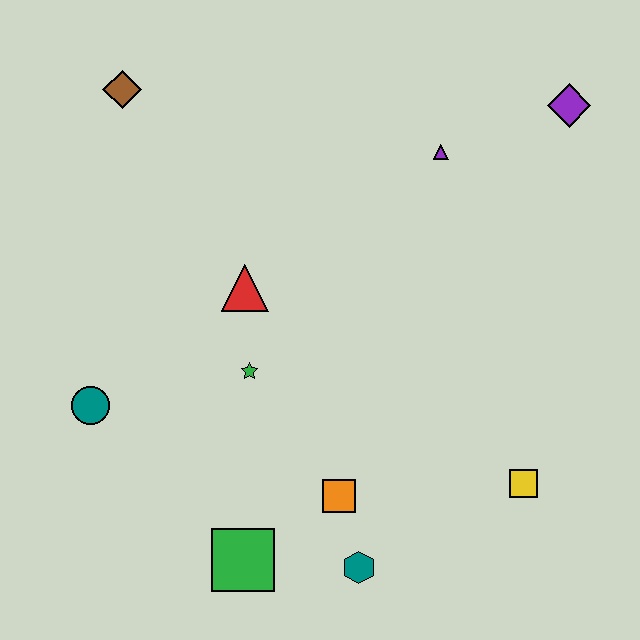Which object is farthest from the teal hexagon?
The brown diamond is farthest from the teal hexagon.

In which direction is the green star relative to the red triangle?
The green star is below the red triangle.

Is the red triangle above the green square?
Yes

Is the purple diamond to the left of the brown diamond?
No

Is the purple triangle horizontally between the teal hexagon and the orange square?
No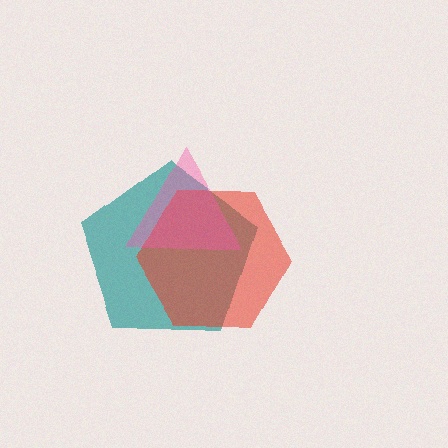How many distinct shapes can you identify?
There are 3 distinct shapes: a teal pentagon, a red hexagon, a pink triangle.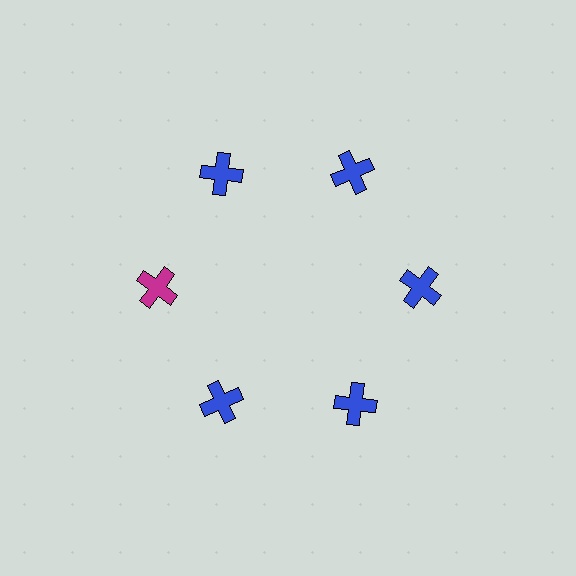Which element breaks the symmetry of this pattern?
The magenta cross at roughly the 9 o'clock position breaks the symmetry. All other shapes are blue crosses.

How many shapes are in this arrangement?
There are 6 shapes arranged in a ring pattern.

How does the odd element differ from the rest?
It has a different color: magenta instead of blue.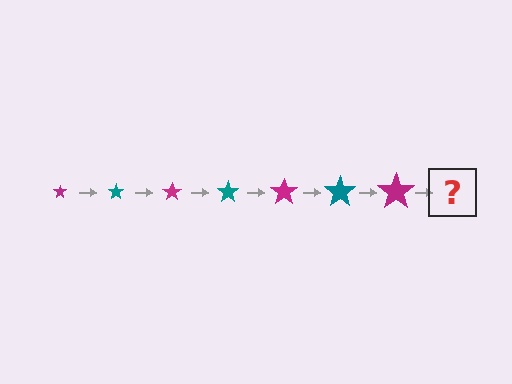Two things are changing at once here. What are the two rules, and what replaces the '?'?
The two rules are that the star grows larger each step and the color cycles through magenta and teal. The '?' should be a teal star, larger than the previous one.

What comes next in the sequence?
The next element should be a teal star, larger than the previous one.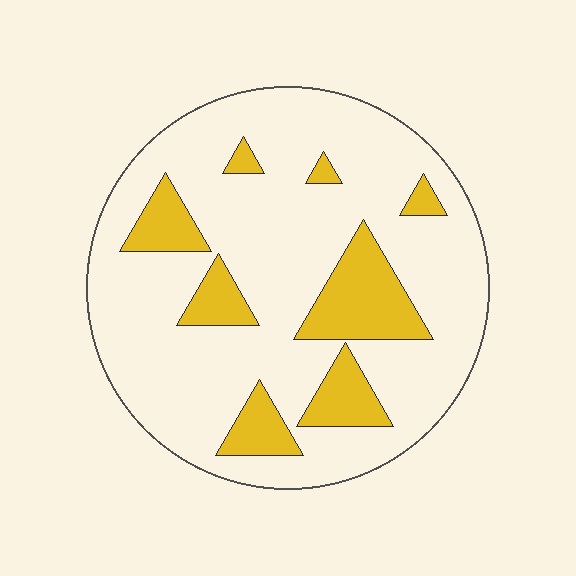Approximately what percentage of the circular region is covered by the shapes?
Approximately 20%.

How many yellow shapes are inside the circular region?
8.